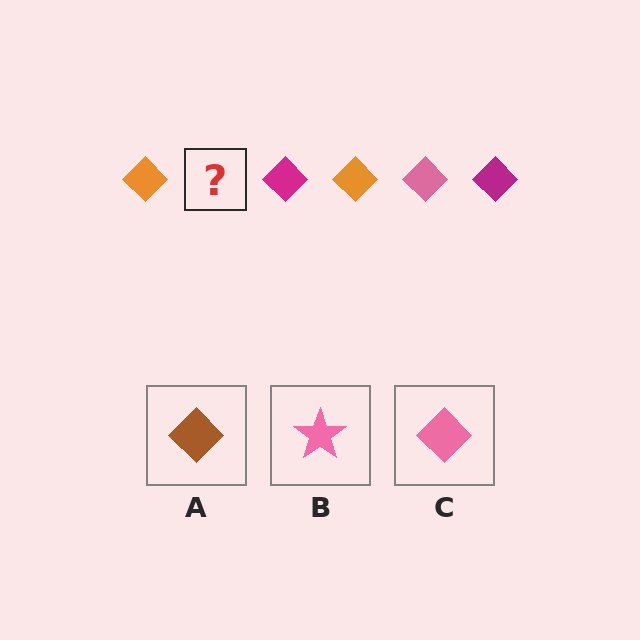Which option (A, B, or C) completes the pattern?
C.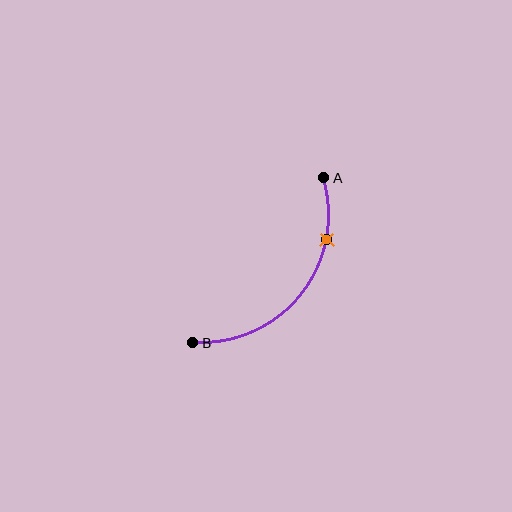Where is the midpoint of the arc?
The arc midpoint is the point on the curve farthest from the straight line joining A and B. It sits below and to the right of that line.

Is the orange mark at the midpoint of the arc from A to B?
No. The orange mark lies on the arc but is closer to endpoint A. The arc midpoint would be at the point on the curve equidistant along the arc from both A and B.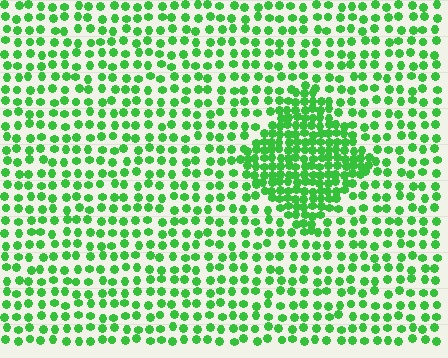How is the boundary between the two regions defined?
The boundary is defined by a change in element density (approximately 2.2x ratio). All elements are the same color, size, and shape.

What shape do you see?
I see a diamond.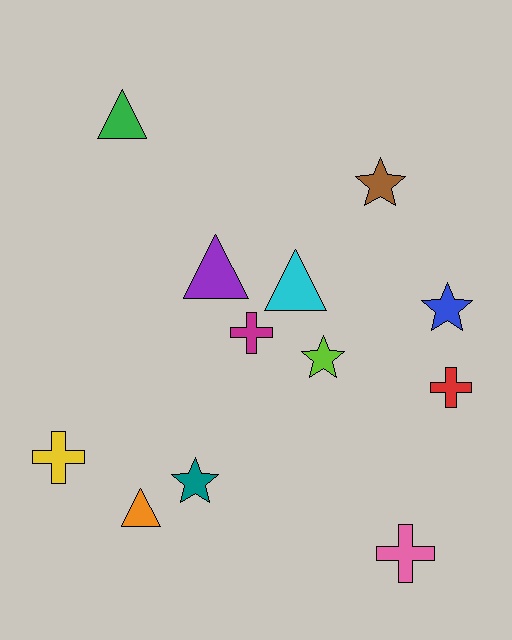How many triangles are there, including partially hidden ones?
There are 4 triangles.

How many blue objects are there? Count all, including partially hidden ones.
There is 1 blue object.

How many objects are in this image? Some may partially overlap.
There are 12 objects.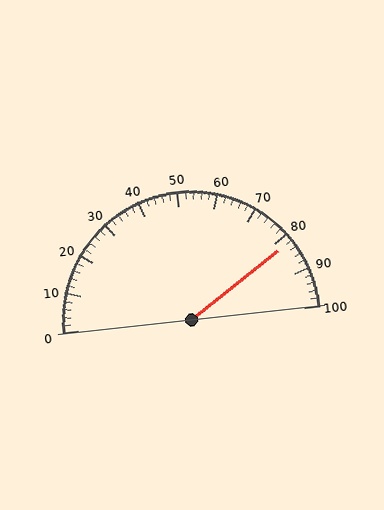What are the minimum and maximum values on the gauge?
The gauge ranges from 0 to 100.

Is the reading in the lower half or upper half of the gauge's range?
The reading is in the upper half of the range (0 to 100).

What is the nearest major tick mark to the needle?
The nearest major tick mark is 80.